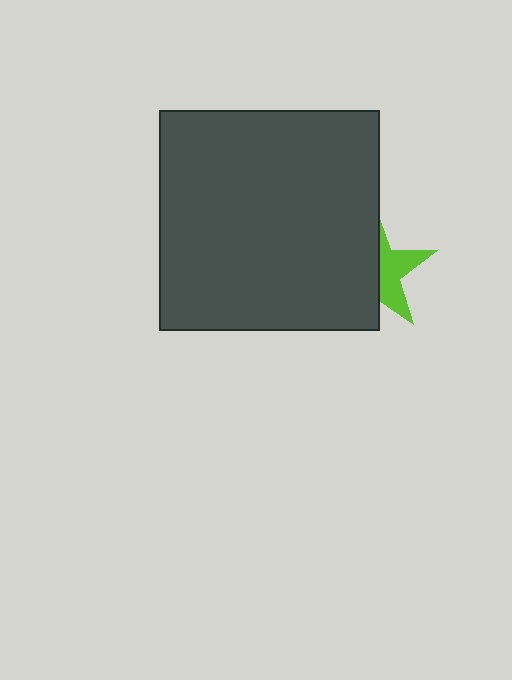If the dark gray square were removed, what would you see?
You would see the complete lime star.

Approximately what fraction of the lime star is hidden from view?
Roughly 58% of the lime star is hidden behind the dark gray square.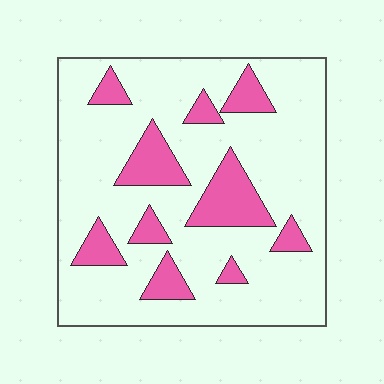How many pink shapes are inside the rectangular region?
10.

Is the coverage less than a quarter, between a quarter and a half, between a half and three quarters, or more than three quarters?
Less than a quarter.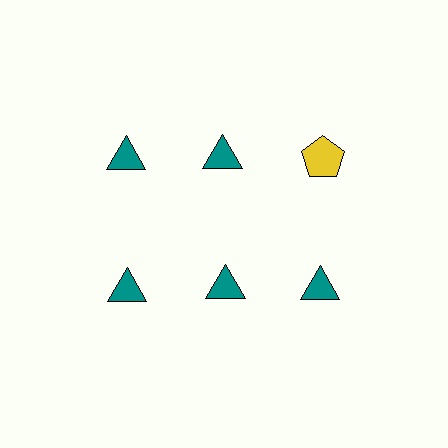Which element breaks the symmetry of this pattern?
The yellow pentagon in the top row, center column breaks the symmetry. All other shapes are teal triangles.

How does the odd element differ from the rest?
It differs in both color (yellow instead of teal) and shape (pentagon instead of triangle).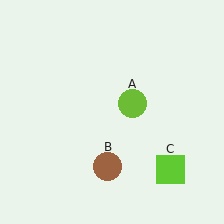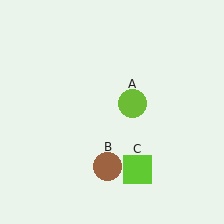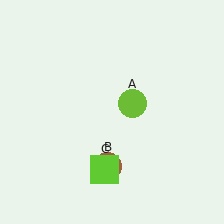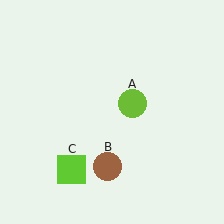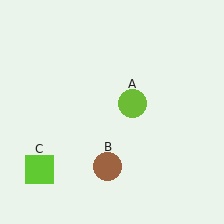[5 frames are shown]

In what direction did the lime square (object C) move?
The lime square (object C) moved left.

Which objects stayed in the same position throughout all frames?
Lime circle (object A) and brown circle (object B) remained stationary.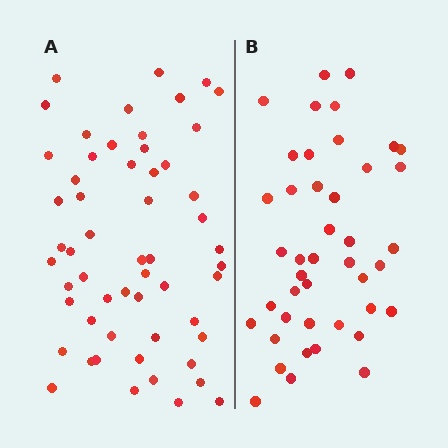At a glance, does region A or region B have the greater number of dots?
Region A (the left region) has more dots.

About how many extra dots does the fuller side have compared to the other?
Region A has approximately 15 more dots than region B.